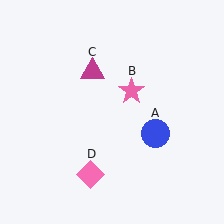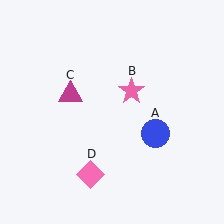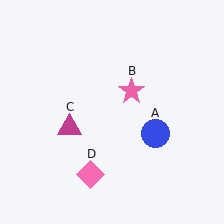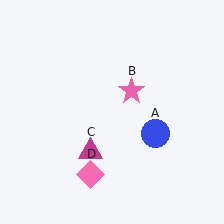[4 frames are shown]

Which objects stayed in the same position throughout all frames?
Blue circle (object A) and pink star (object B) and pink diamond (object D) remained stationary.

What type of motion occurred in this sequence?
The magenta triangle (object C) rotated counterclockwise around the center of the scene.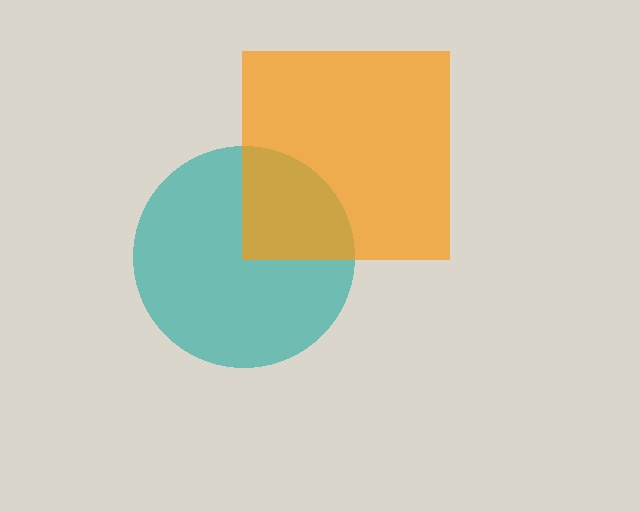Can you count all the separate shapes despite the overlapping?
Yes, there are 2 separate shapes.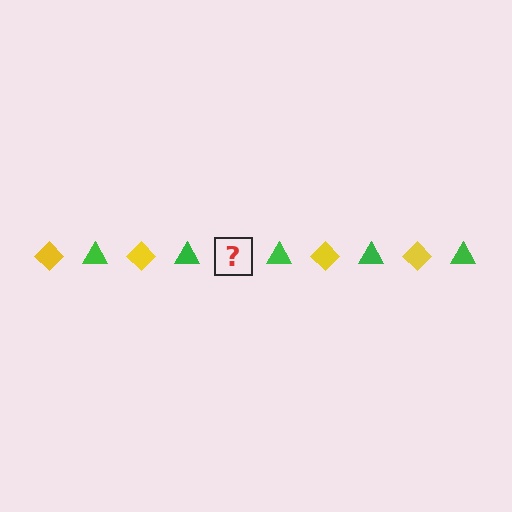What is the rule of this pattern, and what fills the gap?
The rule is that the pattern alternates between yellow diamond and green triangle. The gap should be filled with a yellow diamond.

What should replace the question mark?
The question mark should be replaced with a yellow diamond.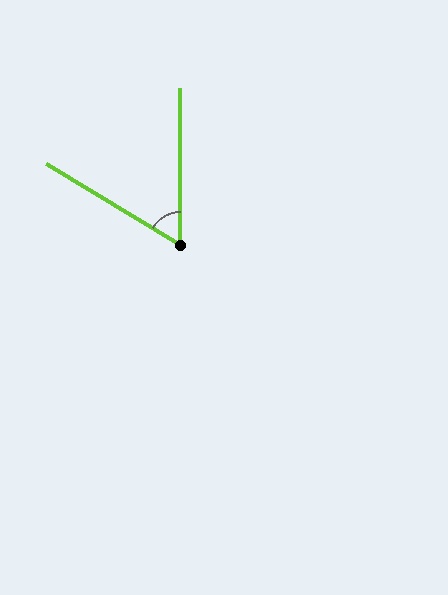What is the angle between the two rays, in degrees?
Approximately 59 degrees.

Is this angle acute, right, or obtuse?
It is acute.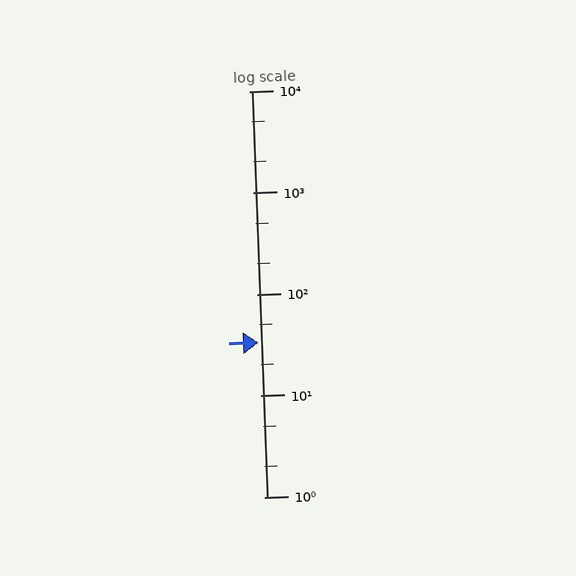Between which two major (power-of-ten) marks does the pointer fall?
The pointer is between 10 and 100.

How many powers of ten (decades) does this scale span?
The scale spans 4 decades, from 1 to 10000.